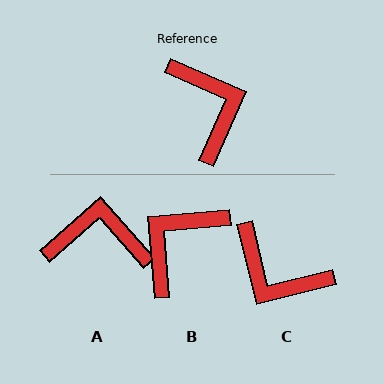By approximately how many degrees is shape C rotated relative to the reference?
Approximately 143 degrees clockwise.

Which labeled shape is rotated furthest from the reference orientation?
C, about 143 degrees away.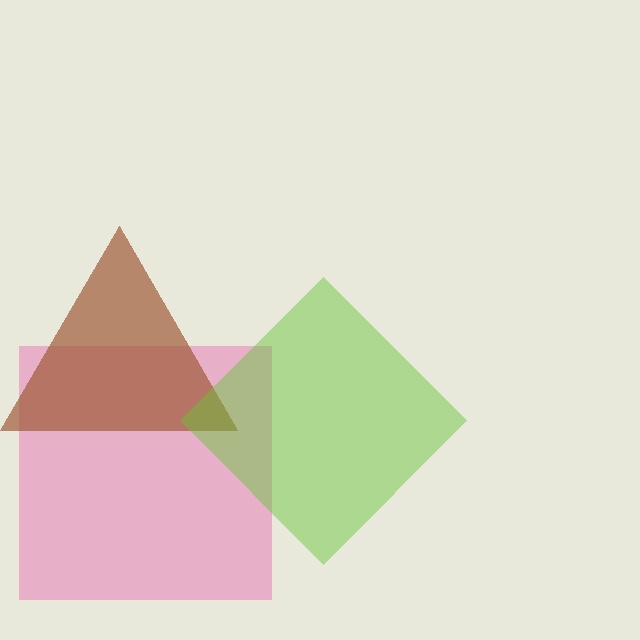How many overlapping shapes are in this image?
There are 3 overlapping shapes in the image.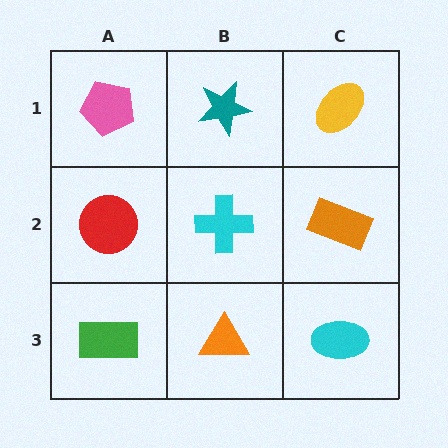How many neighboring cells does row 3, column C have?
2.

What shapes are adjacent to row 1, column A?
A red circle (row 2, column A), a teal star (row 1, column B).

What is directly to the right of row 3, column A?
An orange triangle.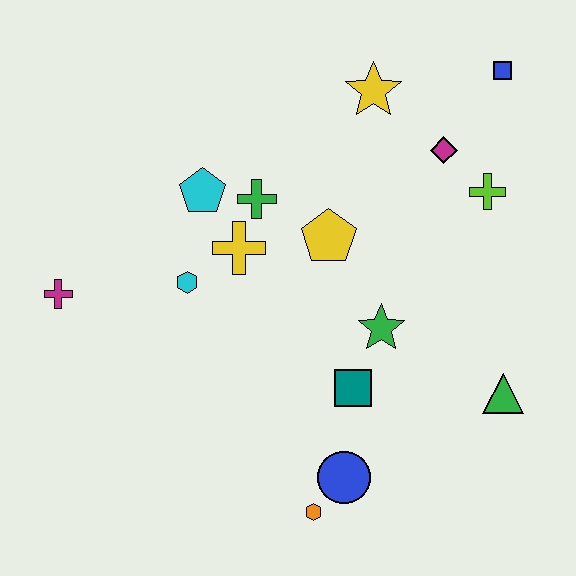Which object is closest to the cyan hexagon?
The yellow cross is closest to the cyan hexagon.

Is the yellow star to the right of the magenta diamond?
No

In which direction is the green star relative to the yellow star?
The green star is below the yellow star.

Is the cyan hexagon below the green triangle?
No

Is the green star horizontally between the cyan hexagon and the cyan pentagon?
No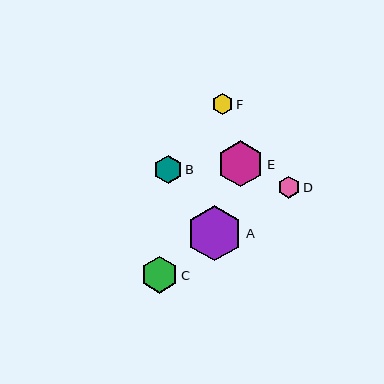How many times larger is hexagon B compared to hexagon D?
Hexagon B is approximately 1.3 times the size of hexagon D.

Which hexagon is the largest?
Hexagon A is the largest with a size of approximately 56 pixels.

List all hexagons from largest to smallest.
From largest to smallest: A, E, C, B, D, F.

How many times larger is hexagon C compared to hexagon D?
Hexagon C is approximately 1.7 times the size of hexagon D.